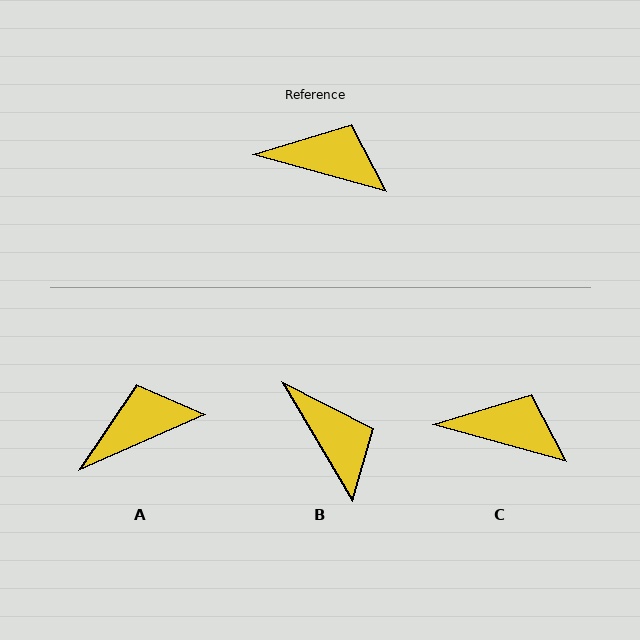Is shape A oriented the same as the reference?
No, it is off by about 39 degrees.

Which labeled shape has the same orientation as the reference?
C.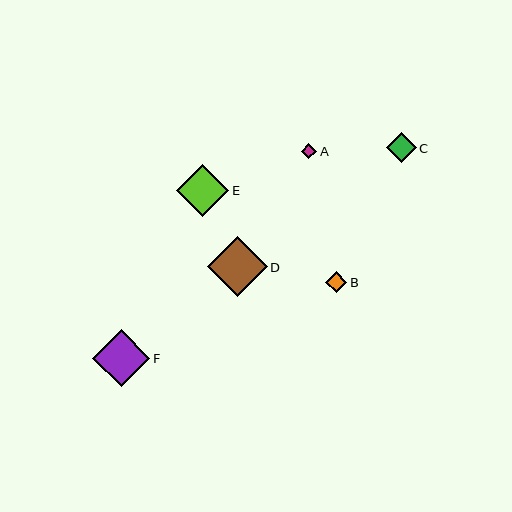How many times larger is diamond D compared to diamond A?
Diamond D is approximately 4.0 times the size of diamond A.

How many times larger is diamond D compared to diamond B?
Diamond D is approximately 2.8 times the size of diamond B.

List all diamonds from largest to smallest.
From largest to smallest: D, F, E, C, B, A.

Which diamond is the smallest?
Diamond A is the smallest with a size of approximately 15 pixels.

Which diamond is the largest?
Diamond D is the largest with a size of approximately 60 pixels.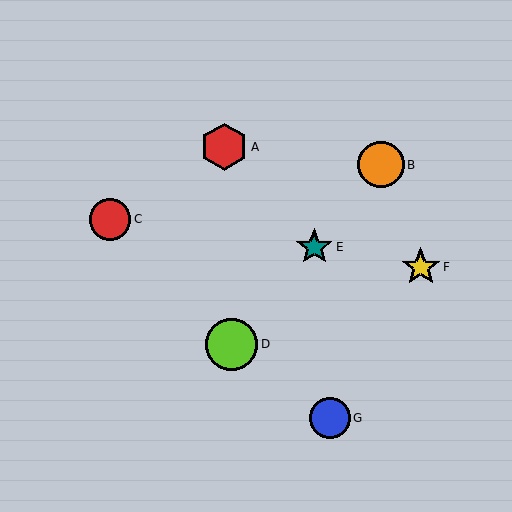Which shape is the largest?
The lime circle (labeled D) is the largest.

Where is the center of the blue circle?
The center of the blue circle is at (330, 418).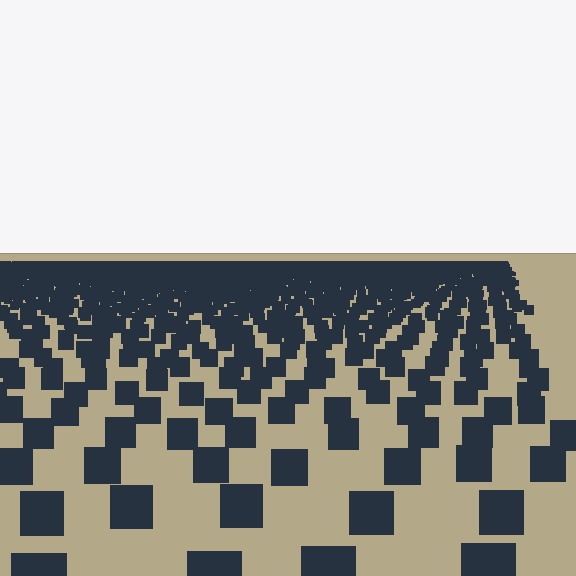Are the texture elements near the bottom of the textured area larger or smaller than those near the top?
Larger. Near the bottom, elements are closer to the viewer and appear at a bigger on-screen size.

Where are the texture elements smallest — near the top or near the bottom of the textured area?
Near the top.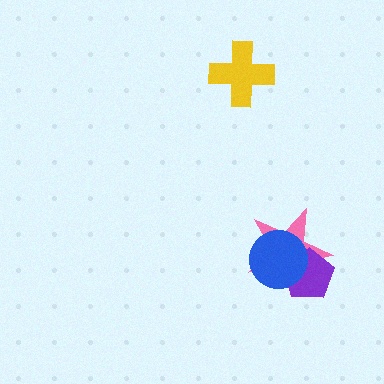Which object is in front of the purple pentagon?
The blue circle is in front of the purple pentagon.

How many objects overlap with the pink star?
2 objects overlap with the pink star.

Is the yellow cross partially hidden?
No, no other shape covers it.